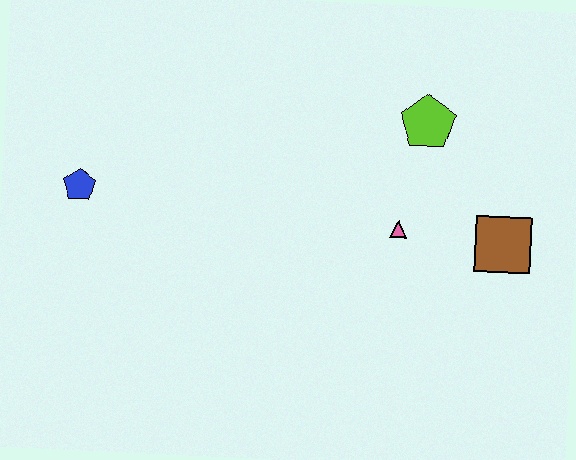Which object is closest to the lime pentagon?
The pink triangle is closest to the lime pentagon.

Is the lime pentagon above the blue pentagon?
Yes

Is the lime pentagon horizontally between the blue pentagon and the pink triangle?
No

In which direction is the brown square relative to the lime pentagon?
The brown square is below the lime pentagon.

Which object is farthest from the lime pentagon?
The blue pentagon is farthest from the lime pentagon.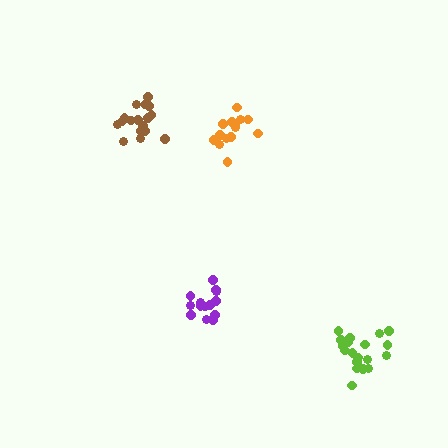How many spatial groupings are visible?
There are 4 spatial groupings.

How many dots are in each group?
Group 1: 15 dots, Group 2: 18 dots, Group 3: 20 dots, Group 4: 14 dots (67 total).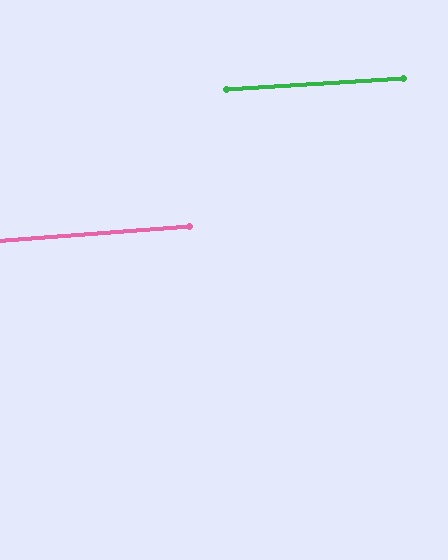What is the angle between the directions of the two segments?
Approximately 1 degree.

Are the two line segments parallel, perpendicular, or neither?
Parallel — their directions differ by only 0.7°.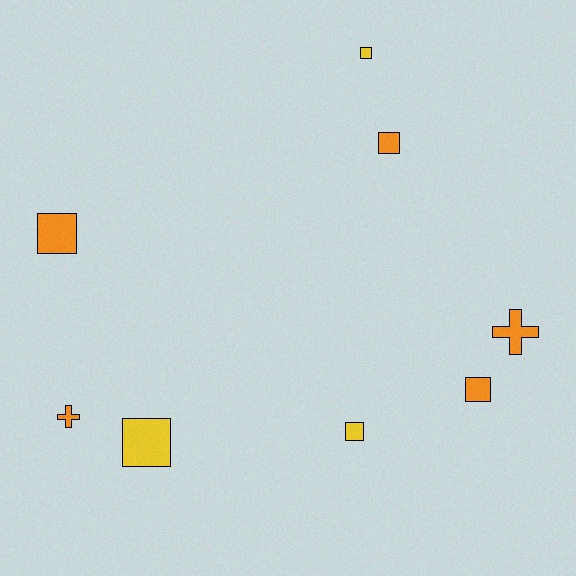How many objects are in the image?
There are 8 objects.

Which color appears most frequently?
Orange, with 5 objects.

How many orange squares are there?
There are 3 orange squares.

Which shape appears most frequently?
Square, with 6 objects.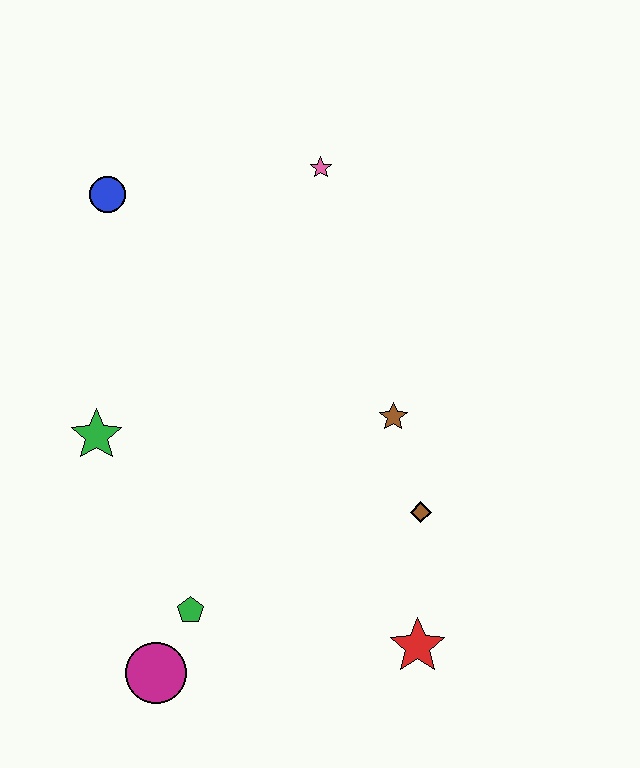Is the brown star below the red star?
No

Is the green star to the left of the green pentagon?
Yes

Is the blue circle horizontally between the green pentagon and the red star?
No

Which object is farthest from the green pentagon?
The pink star is farthest from the green pentagon.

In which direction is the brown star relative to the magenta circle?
The brown star is above the magenta circle.